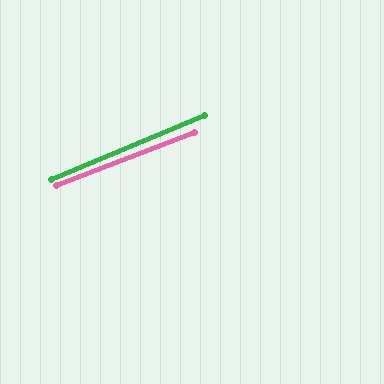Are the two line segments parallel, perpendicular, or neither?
Parallel — their directions differ by only 1.8°.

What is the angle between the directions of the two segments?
Approximately 2 degrees.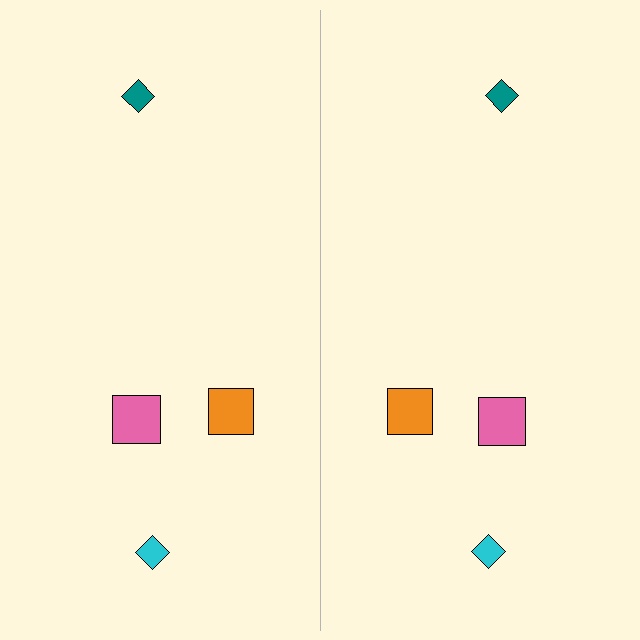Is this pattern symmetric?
Yes, this pattern has bilateral (reflection) symmetry.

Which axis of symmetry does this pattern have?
The pattern has a vertical axis of symmetry running through the center of the image.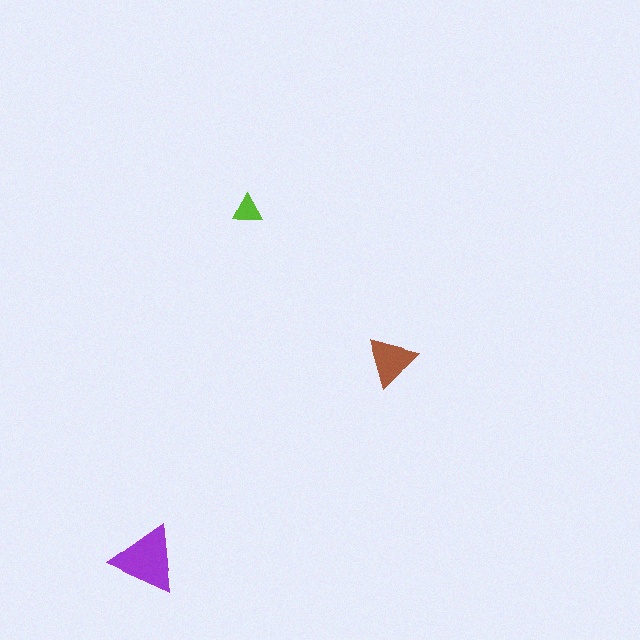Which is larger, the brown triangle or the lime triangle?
The brown one.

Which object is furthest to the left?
The purple triangle is leftmost.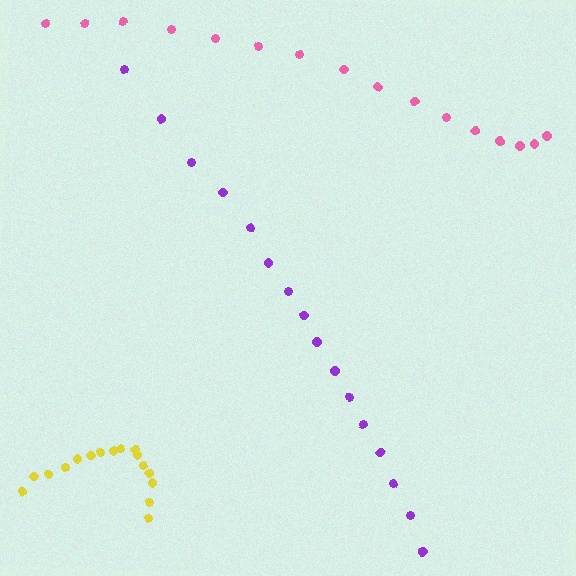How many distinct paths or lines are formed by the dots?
There are 3 distinct paths.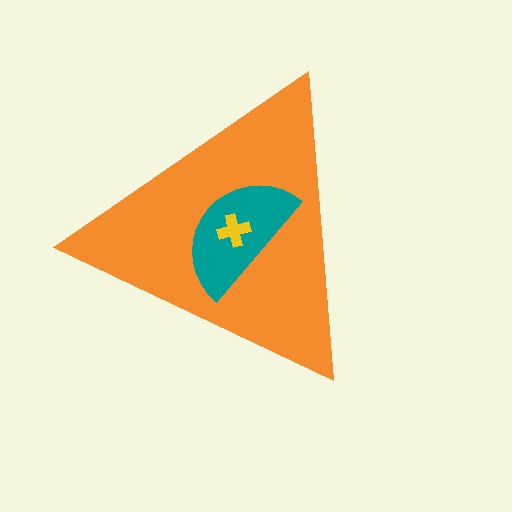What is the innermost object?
The yellow cross.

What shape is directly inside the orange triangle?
The teal semicircle.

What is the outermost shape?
The orange triangle.